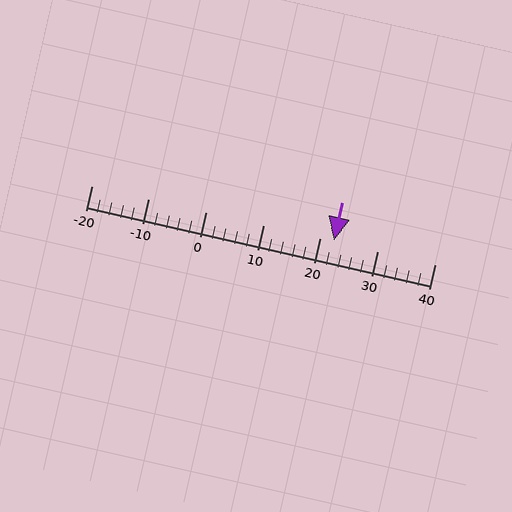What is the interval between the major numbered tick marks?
The major tick marks are spaced 10 units apart.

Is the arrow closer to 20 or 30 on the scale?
The arrow is closer to 20.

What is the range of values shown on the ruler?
The ruler shows values from -20 to 40.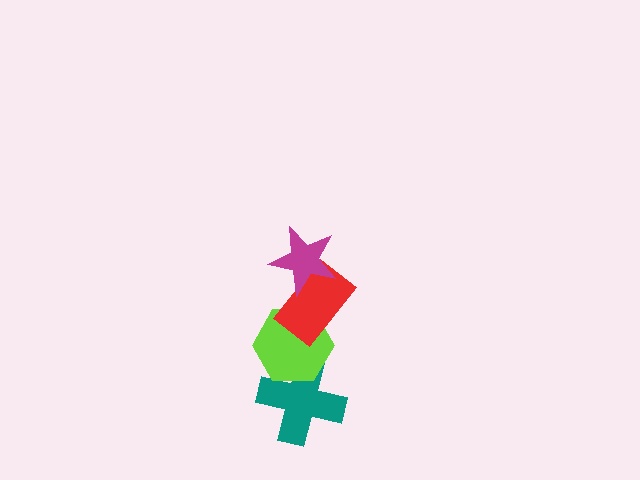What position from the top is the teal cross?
The teal cross is 4th from the top.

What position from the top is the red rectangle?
The red rectangle is 2nd from the top.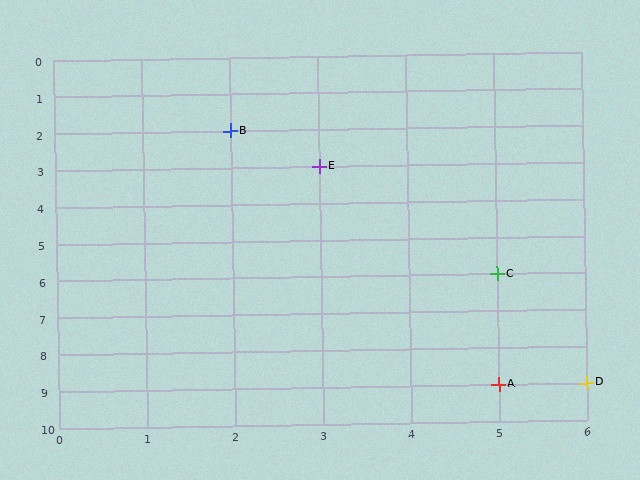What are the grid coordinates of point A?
Point A is at grid coordinates (5, 9).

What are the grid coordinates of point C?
Point C is at grid coordinates (5, 6).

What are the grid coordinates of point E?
Point E is at grid coordinates (3, 3).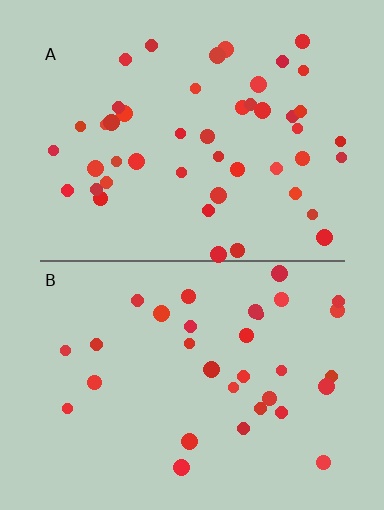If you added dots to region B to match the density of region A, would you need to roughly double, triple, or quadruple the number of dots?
Approximately double.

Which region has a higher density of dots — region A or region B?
A (the top).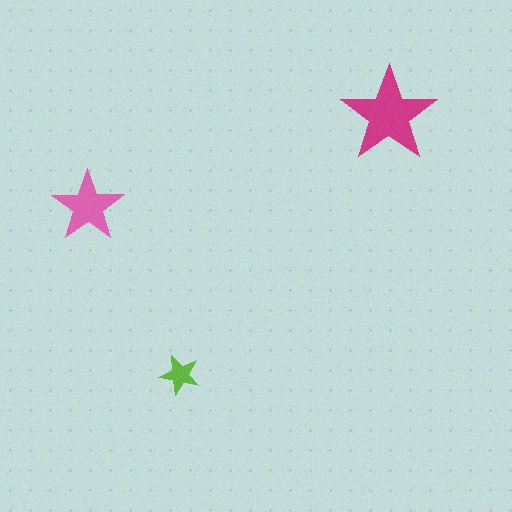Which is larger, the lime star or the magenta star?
The magenta one.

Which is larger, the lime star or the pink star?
The pink one.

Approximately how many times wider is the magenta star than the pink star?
About 1.5 times wider.